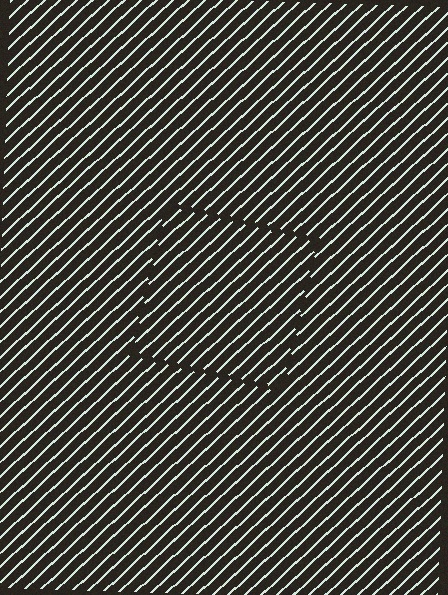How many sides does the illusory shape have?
4 sides — the line-ends trace a square.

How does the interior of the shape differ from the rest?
The interior of the shape contains the same grating, shifted by half a period — the contour is defined by the phase discontinuity where line-ends from the inner and outer gratings abut.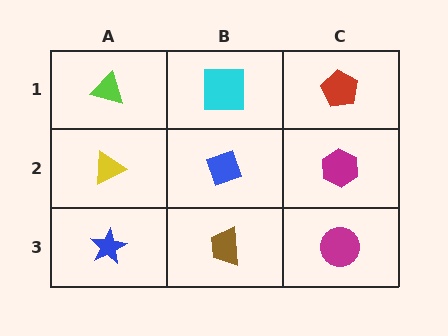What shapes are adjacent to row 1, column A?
A yellow triangle (row 2, column A), a cyan square (row 1, column B).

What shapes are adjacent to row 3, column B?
A blue diamond (row 2, column B), a blue star (row 3, column A), a magenta circle (row 3, column C).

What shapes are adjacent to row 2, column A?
A lime triangle (row 1, column A), a blue star (row 3, column A), a blue diamond (row 2, column B).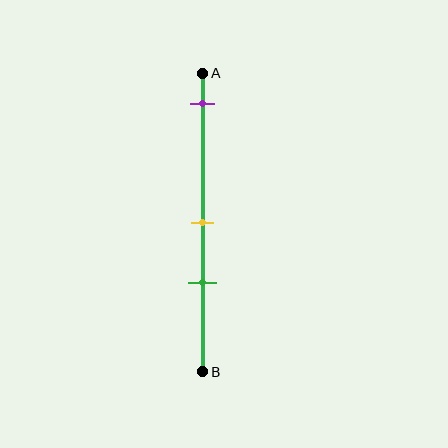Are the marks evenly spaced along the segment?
No, the marks are not evenly spaced.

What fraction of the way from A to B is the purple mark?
The purple mark is approximately 10% (0.1) of the way from A to B.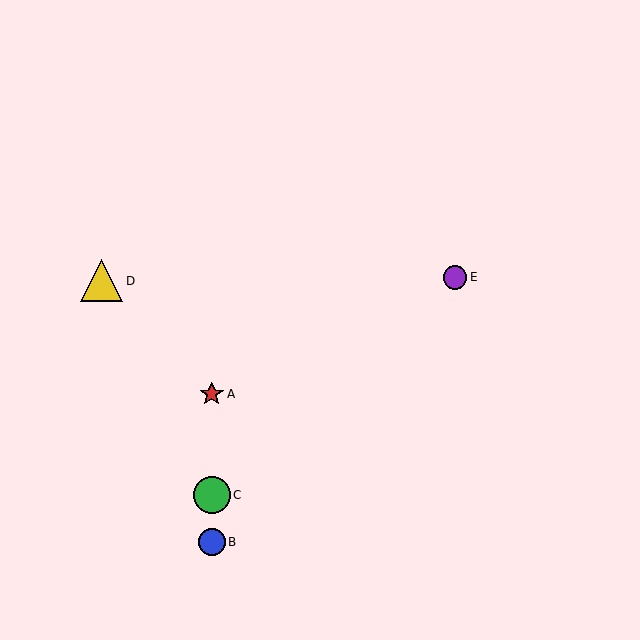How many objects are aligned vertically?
3 objects (A, B, C) are aligned vertically.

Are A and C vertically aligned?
Yes, both are at x≈212.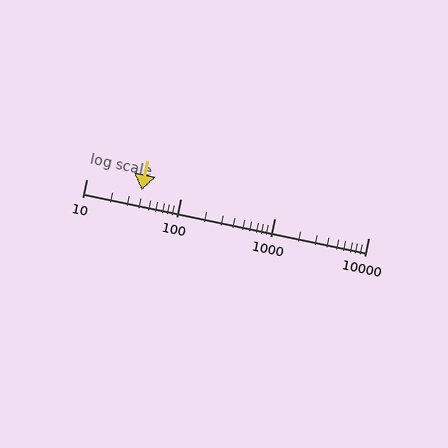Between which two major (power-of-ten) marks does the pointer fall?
The pointer is between 10 and 100.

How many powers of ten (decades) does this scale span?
The scale spans 3 decades, from 10 to 10000.